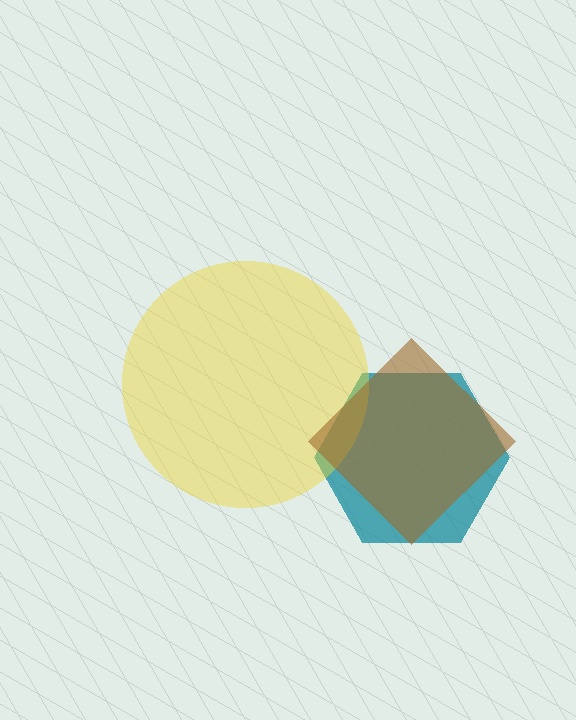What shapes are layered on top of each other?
The layered shapes are: a teal hexagon, a yellow circle, a brown diamond.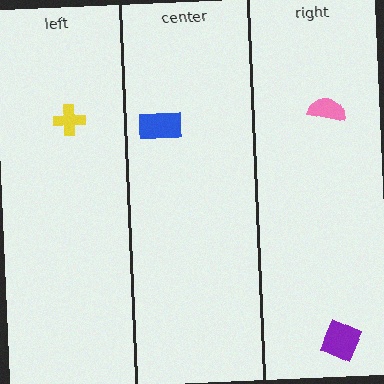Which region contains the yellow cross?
The left region.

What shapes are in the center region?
The blue rectangle.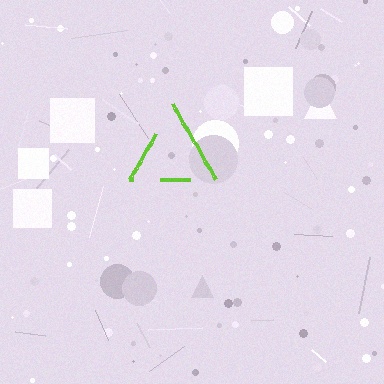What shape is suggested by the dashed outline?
The dashed outline suggests a triangle.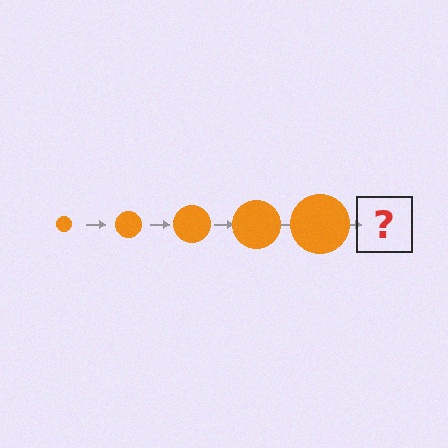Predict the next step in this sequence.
The next step is an orange circle, larger than the previous one.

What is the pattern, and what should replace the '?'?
The pattern is that the circle gets progressively larger each step. The '?' should be an orange circle, larger than the previous one.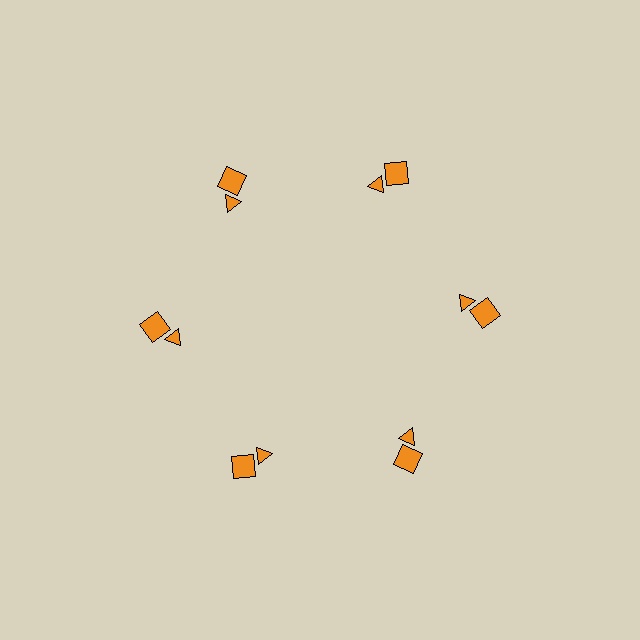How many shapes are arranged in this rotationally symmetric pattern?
There are 12 shapes, arranged in 6 groups of 2.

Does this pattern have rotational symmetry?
Yes, this pattern has 6-fold rotational symmetry. It looks the same after rotating 60 degrees around the center.